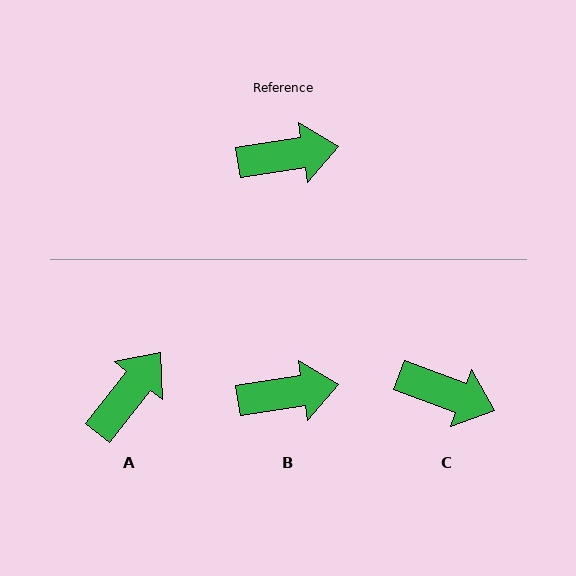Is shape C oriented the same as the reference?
No, it is off by about 30 degrees.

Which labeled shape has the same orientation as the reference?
B.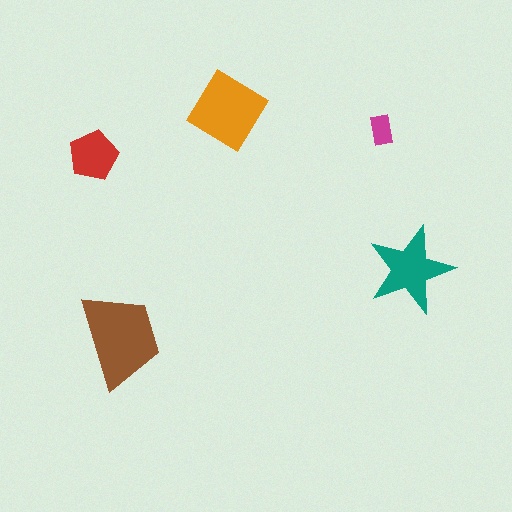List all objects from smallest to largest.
The magenta rectangle, the red pentagon, the teal star, the orange diamond, the brown trapezoid.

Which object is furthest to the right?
The teal star is rightmost.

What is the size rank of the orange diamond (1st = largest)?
2nd.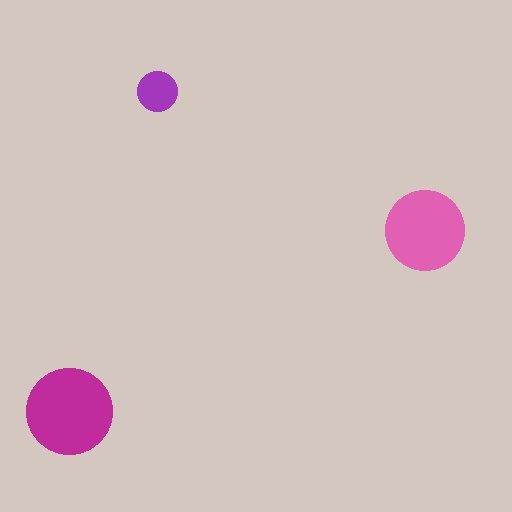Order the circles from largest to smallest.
the magenta one, the pink one, the purple one.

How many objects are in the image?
There are 3 objects in the image.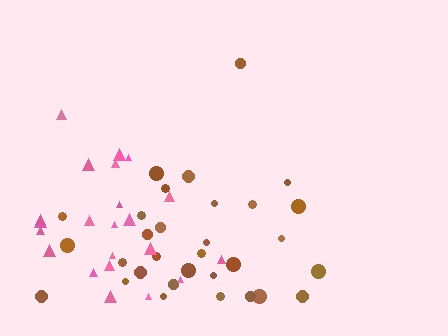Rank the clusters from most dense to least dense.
pink, brown.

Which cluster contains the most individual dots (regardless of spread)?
Brown (32).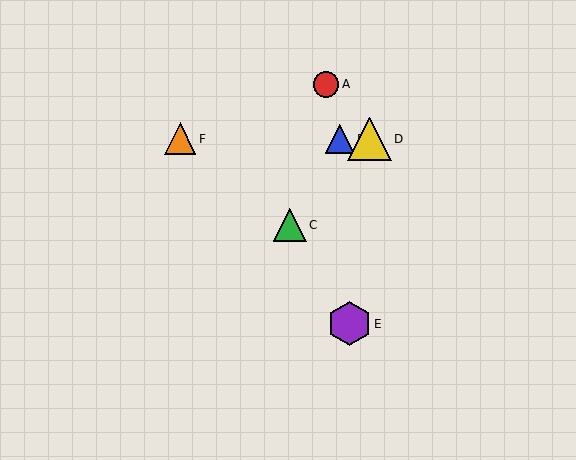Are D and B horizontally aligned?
Yes, both are at y≈139.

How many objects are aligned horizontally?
3 objects (B, D, F) are aligned horizontally.